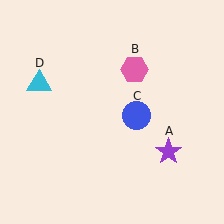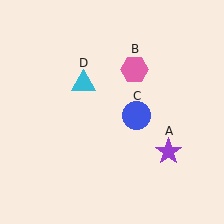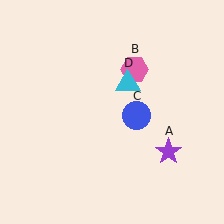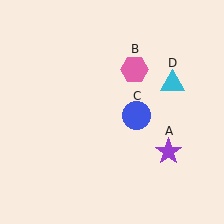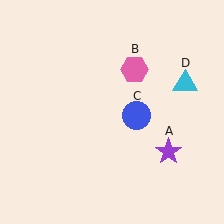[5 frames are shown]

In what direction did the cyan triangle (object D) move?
The cyan triangle (object D) moved right.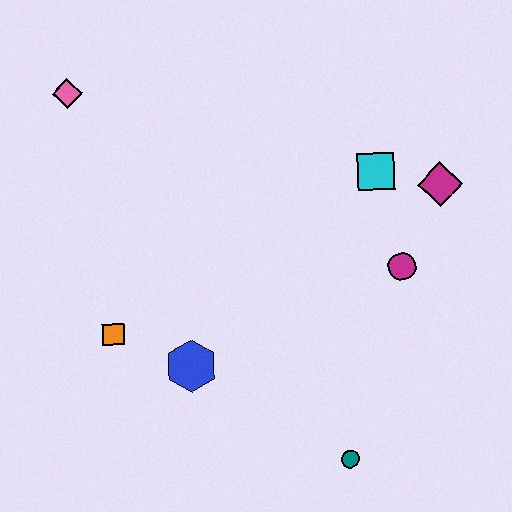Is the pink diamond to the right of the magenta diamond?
No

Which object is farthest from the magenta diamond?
The pink diamond is farthest from the magenta diamond.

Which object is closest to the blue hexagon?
The orange square is closest to the blue hexagon.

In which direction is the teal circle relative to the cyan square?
The teal circle is below the cyan square.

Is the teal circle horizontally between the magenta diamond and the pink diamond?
Yes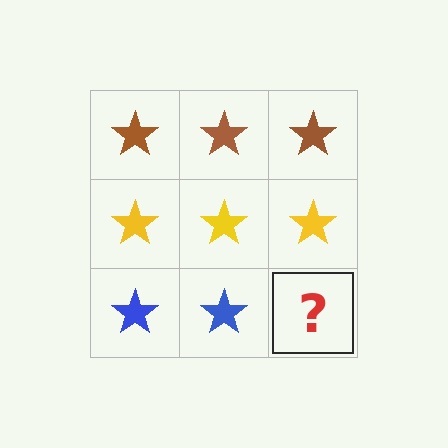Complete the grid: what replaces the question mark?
The question mark should be replaced with a blue star.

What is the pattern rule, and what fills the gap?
The rule is that each row has a consistent color. The gap should be filled with a blue star.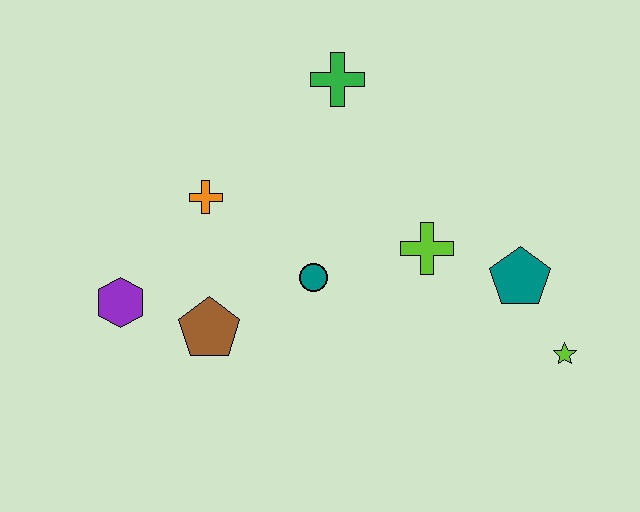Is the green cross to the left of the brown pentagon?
No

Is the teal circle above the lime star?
Yes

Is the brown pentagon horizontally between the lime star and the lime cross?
No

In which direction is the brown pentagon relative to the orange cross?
The brown pentagon is below the orange cross.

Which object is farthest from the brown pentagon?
The lime star is farthest from the brown pentagon.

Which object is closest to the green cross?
The orange cross is closest to the green cross.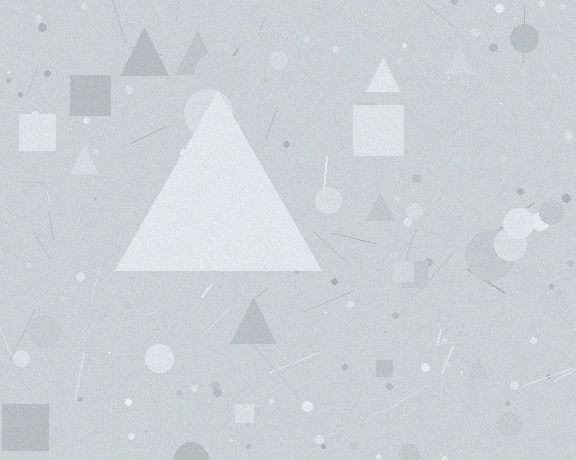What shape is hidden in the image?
A triangle is hidden in the image.